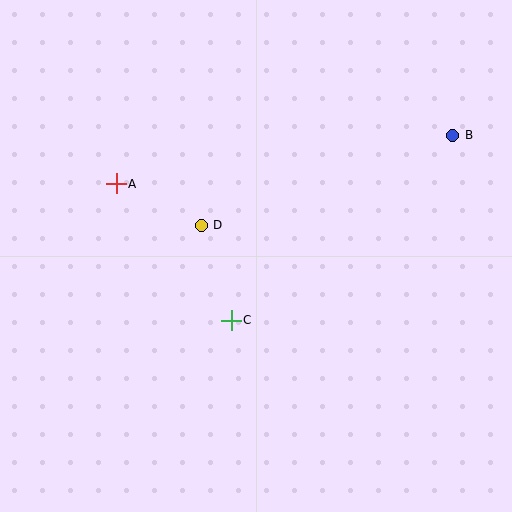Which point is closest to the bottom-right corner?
Point C is closest to the bottom-right corner.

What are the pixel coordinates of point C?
Point C is at (231, 320).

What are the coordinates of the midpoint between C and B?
The midpoint between C and B is at (342, 228).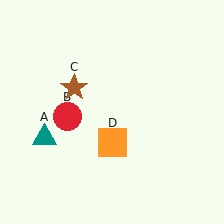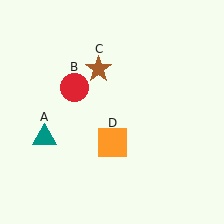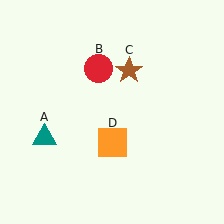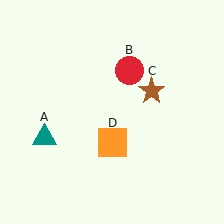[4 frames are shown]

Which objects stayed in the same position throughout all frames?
Teal triangle (object A) and orange square (object D) remained stationary.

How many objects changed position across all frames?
2 objects changed position: red circle (object B), brown star (object C).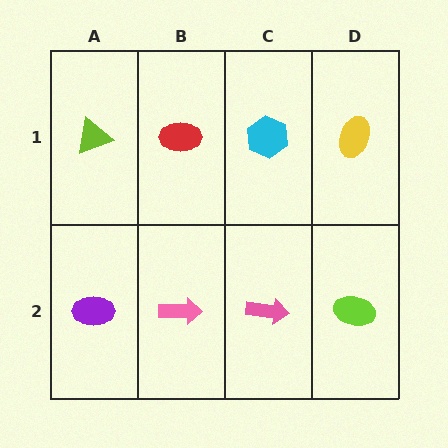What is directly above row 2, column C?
A cyan hexagon.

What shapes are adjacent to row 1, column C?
A pink arrow (row 2, column C), a red ellipse (row 1, column B), a yellow ellipse (row 1, column D).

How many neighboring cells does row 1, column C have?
3.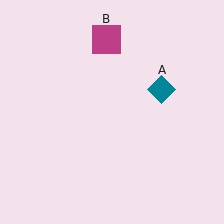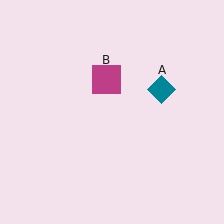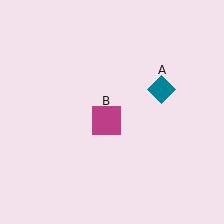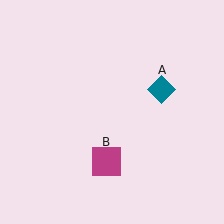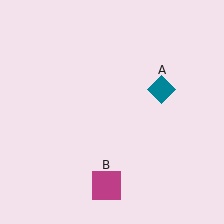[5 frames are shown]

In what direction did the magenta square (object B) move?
The magenta square (object B) moved down.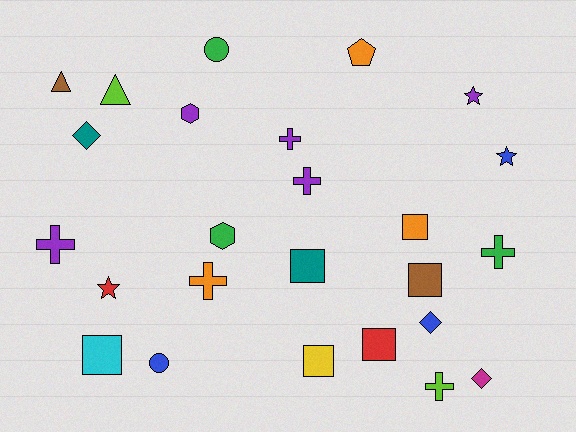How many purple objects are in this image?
There are 5 purple objects.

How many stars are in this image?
There are 3 stars.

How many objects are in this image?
There are 25 objects.